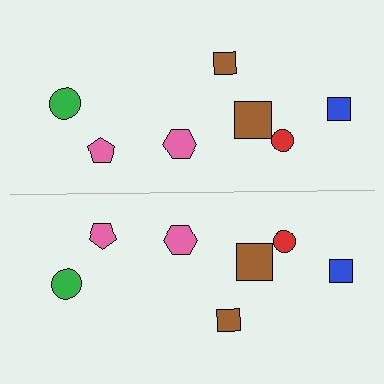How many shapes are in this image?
There are 14 shapes in this image.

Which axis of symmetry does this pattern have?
The pattern has a horizontal axis of symmetry running through the center of the image.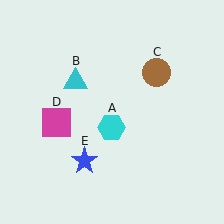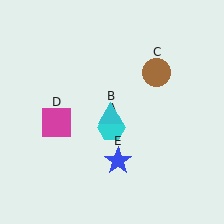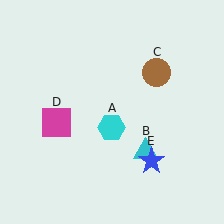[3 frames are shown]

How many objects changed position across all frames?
2 objects changed position: cyan triangle (object B), blue star (object E).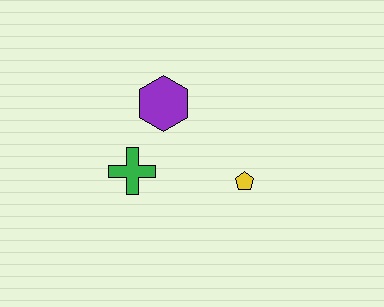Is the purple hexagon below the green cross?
No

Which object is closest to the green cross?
The purple hexagon is closest to the green cross.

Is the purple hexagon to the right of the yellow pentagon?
No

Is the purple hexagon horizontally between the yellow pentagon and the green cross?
Yes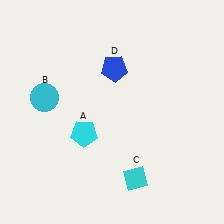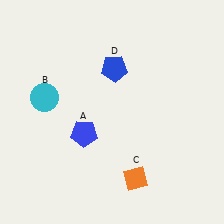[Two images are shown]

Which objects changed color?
A changed from cyan to blue. C changed from cyan to orange.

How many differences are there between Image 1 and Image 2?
There are 2 differences between the two images.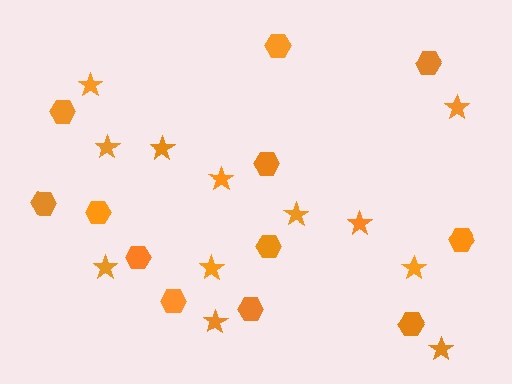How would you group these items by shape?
There are 2 groups: one group of hexagons (12) and one group of stars (12).